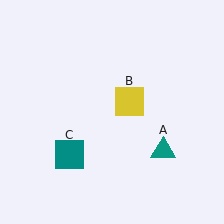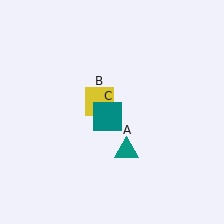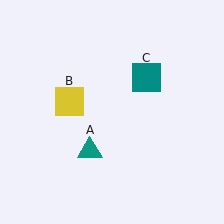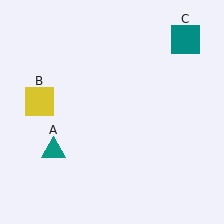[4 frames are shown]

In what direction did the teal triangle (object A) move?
The teal triangle (object A) moved left.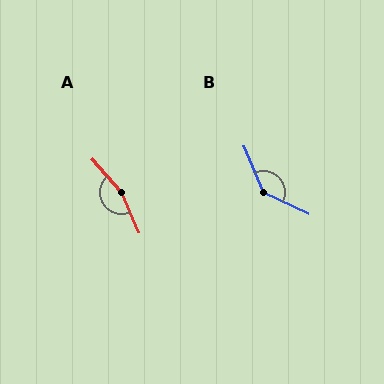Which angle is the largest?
A, at approximately 162 degrees.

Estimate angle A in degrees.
Approximately 162 degrees.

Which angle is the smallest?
B, at approximately 139 degrees.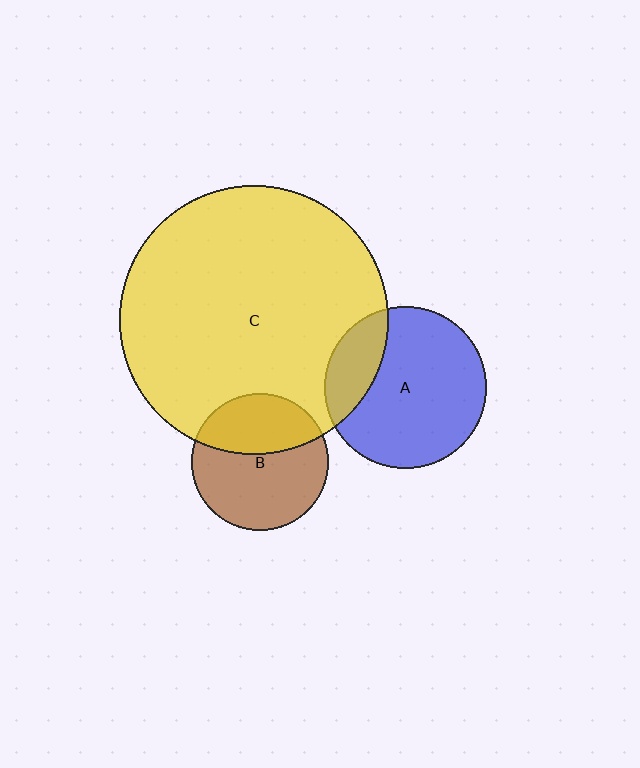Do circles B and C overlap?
Yes.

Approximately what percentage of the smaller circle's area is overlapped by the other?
Approximately 40%.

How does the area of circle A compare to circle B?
Approximately 1.4 times.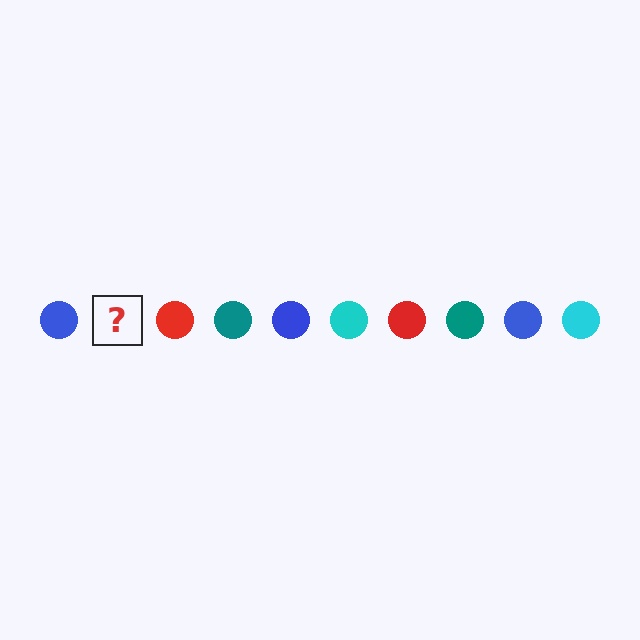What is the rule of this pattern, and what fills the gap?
The rule is that the pattern cycles through blue, cyan, red, teal circles. The gap should be filled with a cyan circle.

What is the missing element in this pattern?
The missing element is a cyan circle.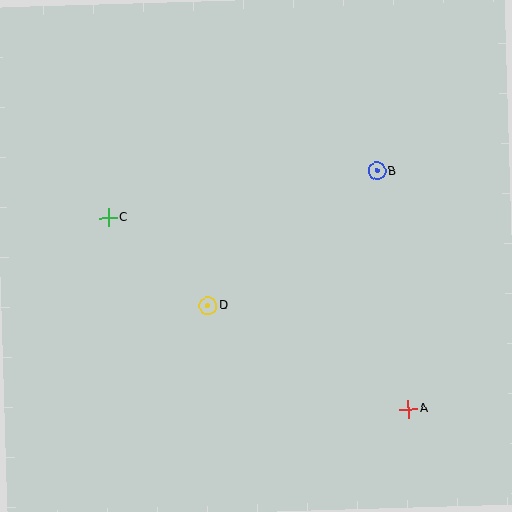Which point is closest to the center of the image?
Point D at (208, 305) is closest to the center.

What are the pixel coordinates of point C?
Point C is at (108, 218).